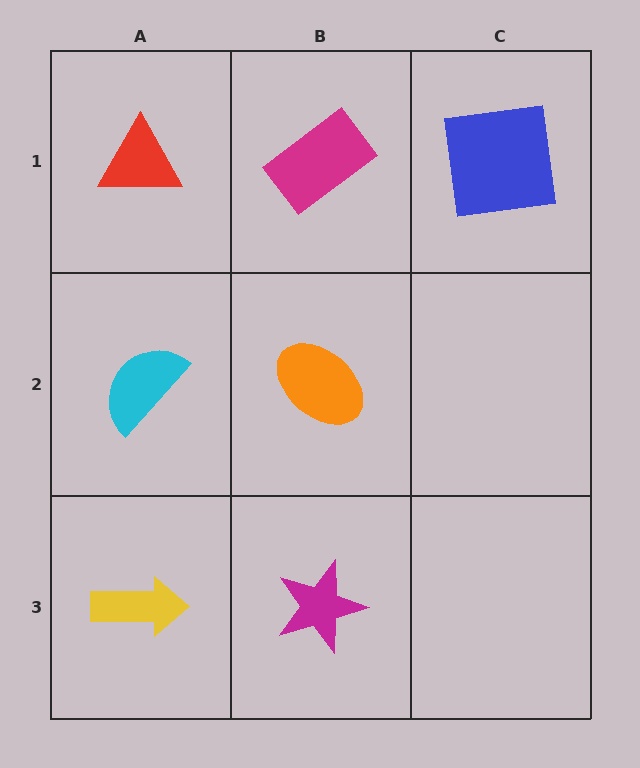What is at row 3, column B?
A magenta star.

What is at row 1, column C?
A blue square.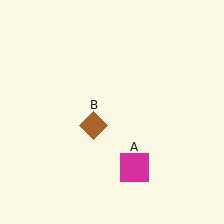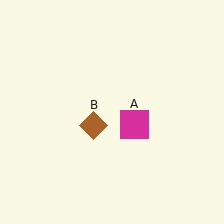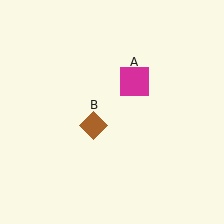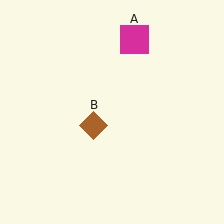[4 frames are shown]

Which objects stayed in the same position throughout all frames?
Brown diamond (object B) remained stationary.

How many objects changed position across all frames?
1 object changed position: magenta square (object A).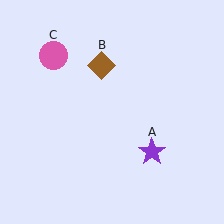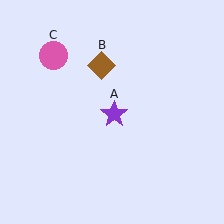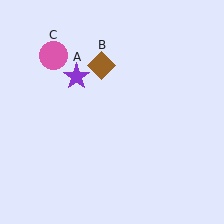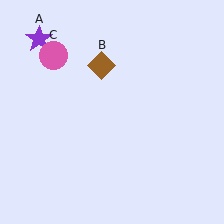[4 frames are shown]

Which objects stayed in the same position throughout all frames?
Brown diamond (object B) and pink circle (object C) remained stationary.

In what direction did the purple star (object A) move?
The purple star (object A) moved up and to the left.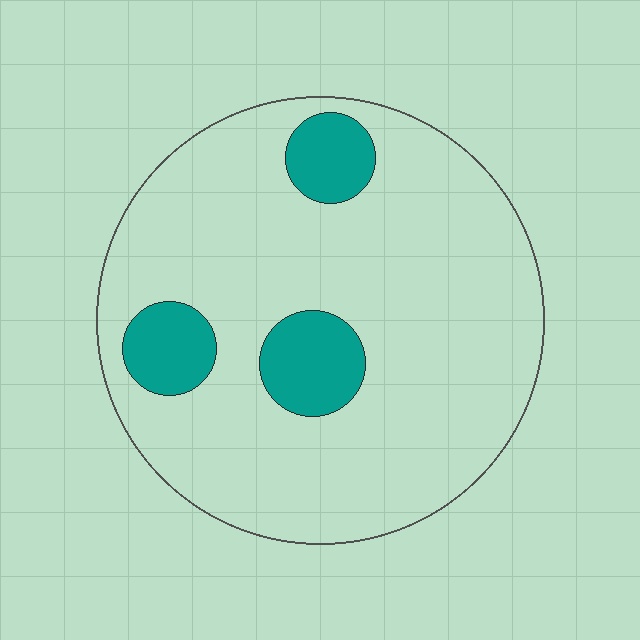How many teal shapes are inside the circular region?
3.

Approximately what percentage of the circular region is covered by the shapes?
Approximately 15%.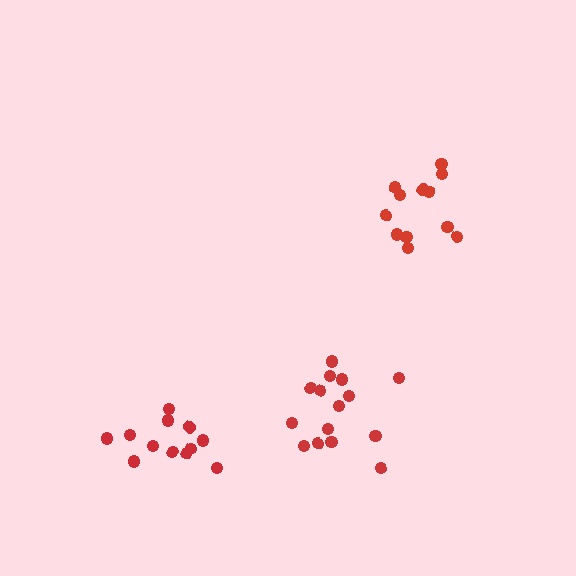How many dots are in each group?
Group 1: 15 dots, Group 2: 12 dots, Group 3: 12 dots (39 total).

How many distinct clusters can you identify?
There are 3 distinct clusters.